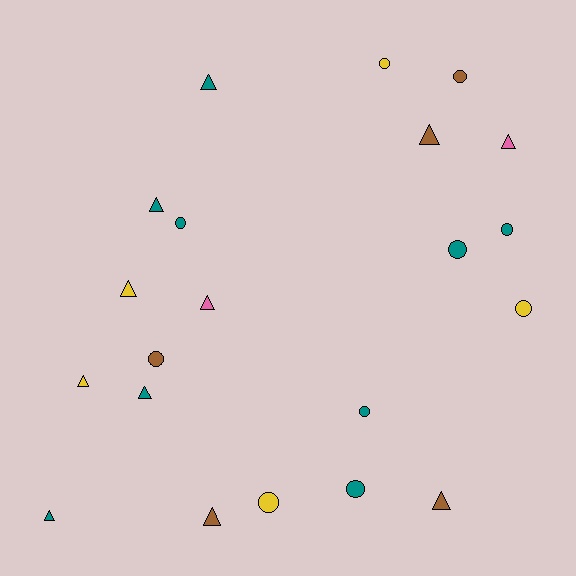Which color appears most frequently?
Teal, with 9 objects.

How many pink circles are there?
There are no pink circles.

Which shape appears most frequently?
Triangle, with 11 objects.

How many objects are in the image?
There are 21 objects.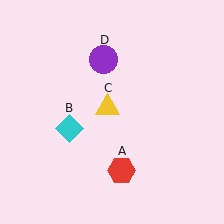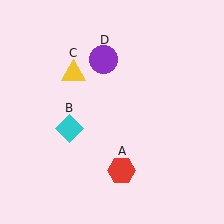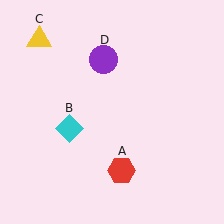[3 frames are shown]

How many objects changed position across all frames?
1 object changed position: yellow triangle (object C).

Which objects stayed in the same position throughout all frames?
Red hexagon (object A) and cyan diamond (object B) and purple circle (object D) remained stationary.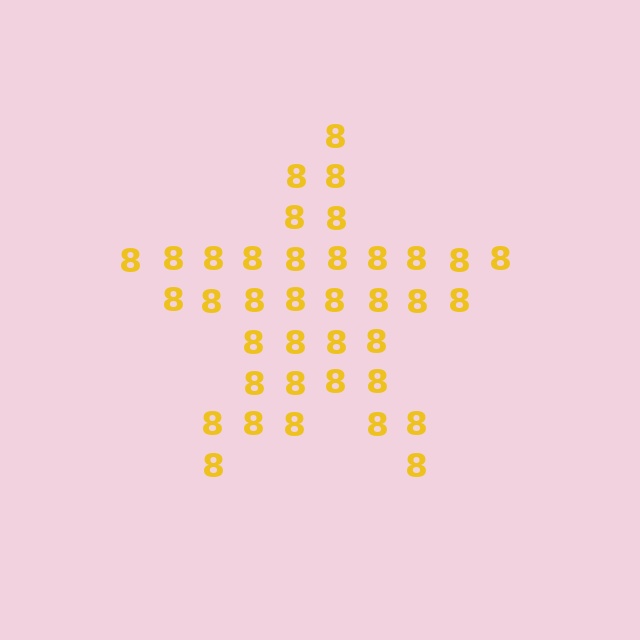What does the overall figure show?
The overall figure shows a star.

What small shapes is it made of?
It is made of small digit 8's.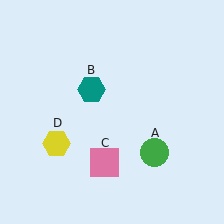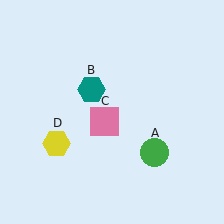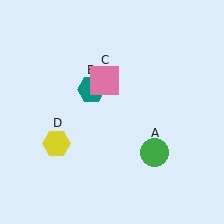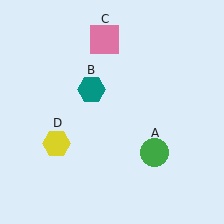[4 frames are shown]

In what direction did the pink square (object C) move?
The pink square (object C) moved up.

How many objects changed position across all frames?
1 object changed position: pink square (object C).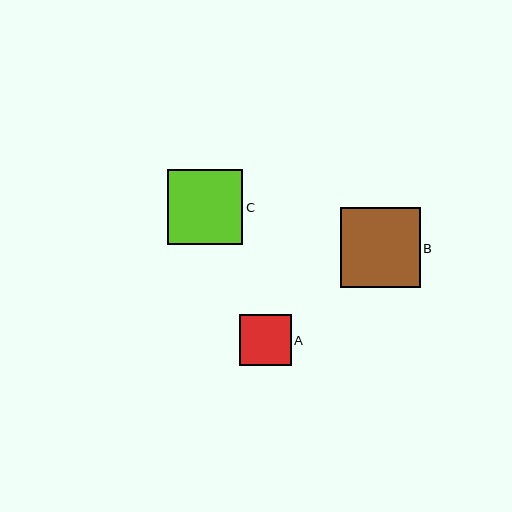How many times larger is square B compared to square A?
Square B is approximately 1.5 times the size of square A.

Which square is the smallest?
Square A is the smallest with a size of approximately 51 pixels.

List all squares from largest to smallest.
From largest to smallest: B, C, A.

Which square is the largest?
Square B is the largest with a size of approximately 80 pixels.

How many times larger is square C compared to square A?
Square C is approximately 1.5 times the size of square A.